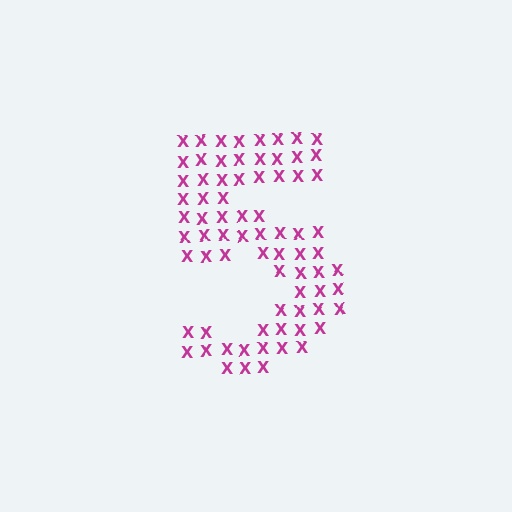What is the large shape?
The large shape is the digit 5.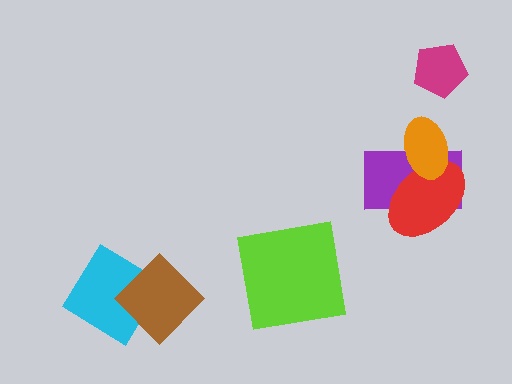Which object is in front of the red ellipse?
The orange ellipse is in front of the red ellipse.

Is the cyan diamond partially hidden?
Yes, it is partially covered by another shape.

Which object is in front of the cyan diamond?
The brown diamond is in front of the cyan diamond.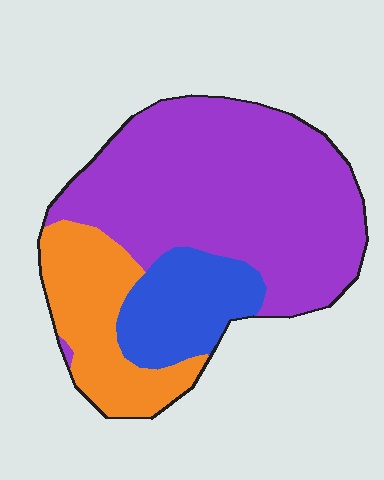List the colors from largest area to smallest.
From largest to smallest: purple, orange, blue.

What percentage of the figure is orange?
Orange covers about 20% of the figure.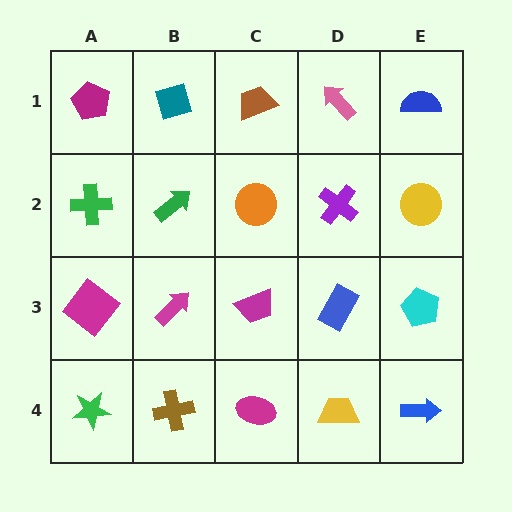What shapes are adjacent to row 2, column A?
A magenta pentagon (row 1, column A), a magenta diamond (row 3, column A), a green arrow (row 2, column B).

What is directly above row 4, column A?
A magenta diamond.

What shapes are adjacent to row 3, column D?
A purple cross (row 2, column D), a yellow trapezoid (row 4, column D), a magenta trapezoid (row 3, column C), a cyan pentagon (row 3, column E).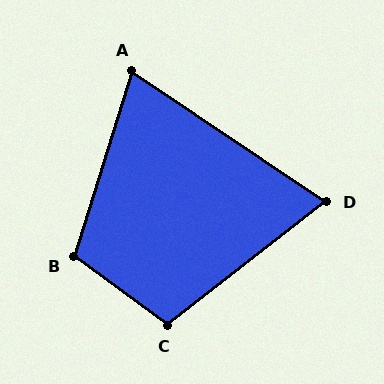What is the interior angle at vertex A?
Approximately 74 degrees (acute).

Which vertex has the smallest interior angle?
D, at approximately 72 degrees.